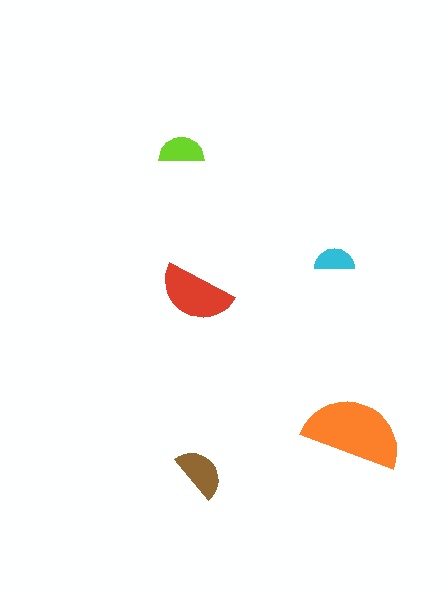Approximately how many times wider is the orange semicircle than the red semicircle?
About 1.5 times wider.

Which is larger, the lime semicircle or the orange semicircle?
The orange one.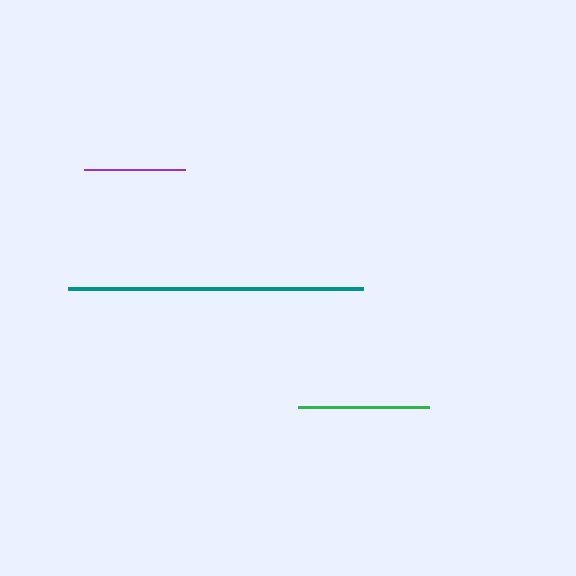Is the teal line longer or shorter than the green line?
The teal line is longer than the green line.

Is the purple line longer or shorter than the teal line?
The teal line is longer than the purple line.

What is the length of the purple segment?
The purple segment is approximately 101 pixels long.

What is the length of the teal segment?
The teal segment is approximately 295 pixels long.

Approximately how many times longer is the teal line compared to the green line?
The teal line is approximately 2.3 times the length of the green line.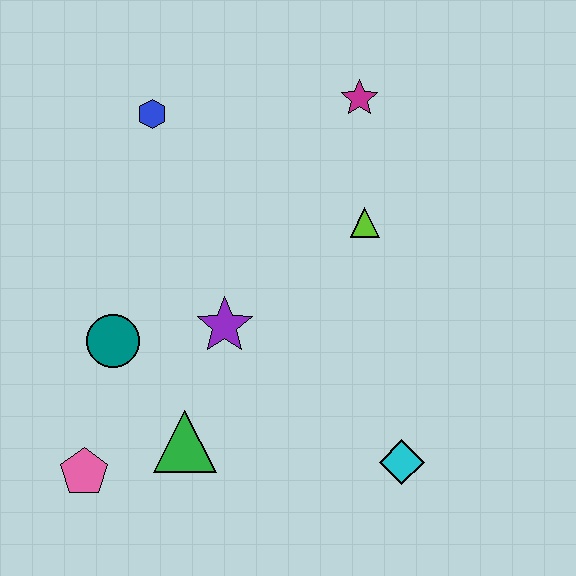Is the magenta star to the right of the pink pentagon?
Yes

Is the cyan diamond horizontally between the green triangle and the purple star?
No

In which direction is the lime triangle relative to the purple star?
The lime triangle is to the right of the purple star.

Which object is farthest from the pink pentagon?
The magenta star is farthest from the pink pentagon.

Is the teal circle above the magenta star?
No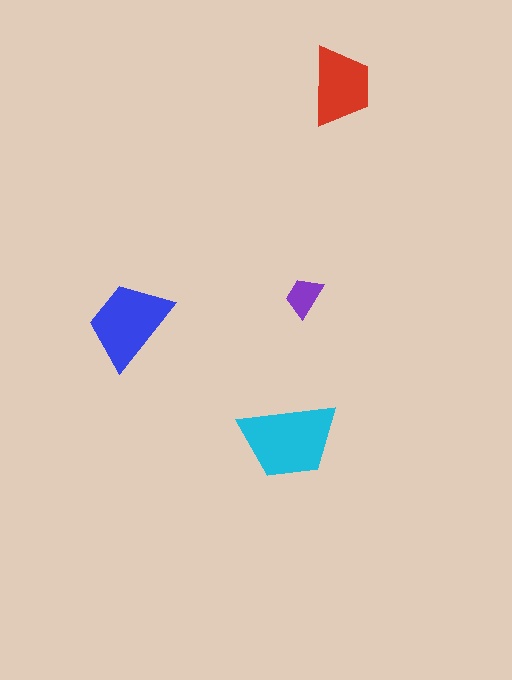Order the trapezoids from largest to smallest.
the cyan one, the blue one, the red one, the purple one.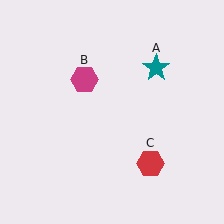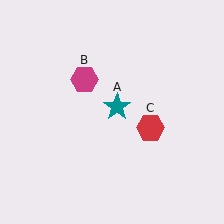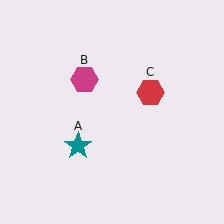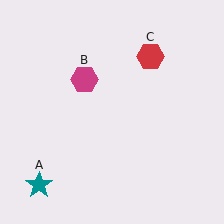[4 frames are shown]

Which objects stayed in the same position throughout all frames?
Magenta hexagon (object B) remained stationary.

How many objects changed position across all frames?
2 objects changed position: teal star (object A), red hexagon (object C).